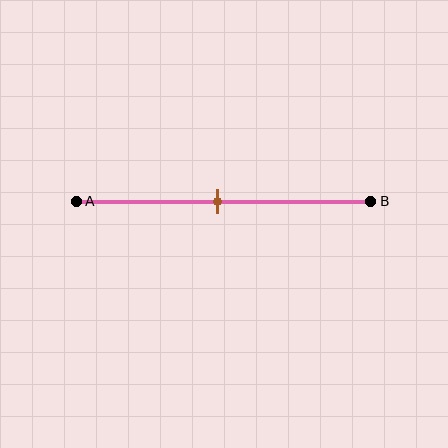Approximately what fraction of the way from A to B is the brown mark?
The brown mark is approximately 50% of the way from A to B.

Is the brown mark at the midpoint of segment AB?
Yes, the mark is approximately at the midpoint.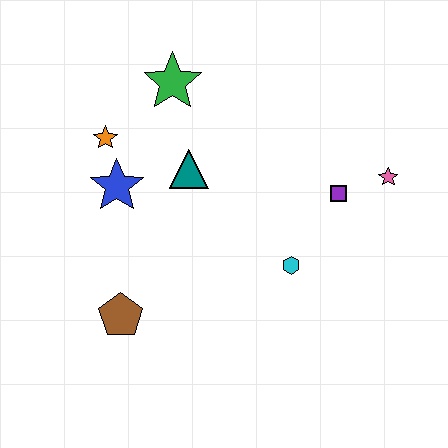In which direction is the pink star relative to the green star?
The pink star is to the right of the green star.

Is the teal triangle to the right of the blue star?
Yes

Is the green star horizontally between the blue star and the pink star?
Yes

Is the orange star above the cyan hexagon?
Yes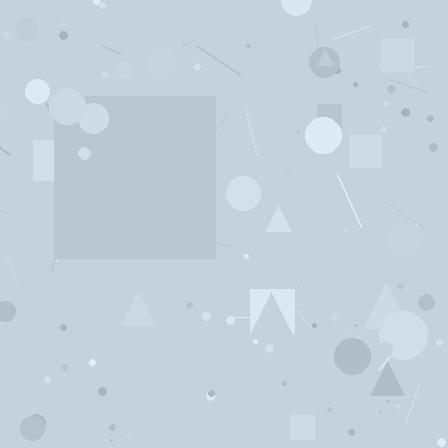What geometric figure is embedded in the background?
A square is embedded in the background.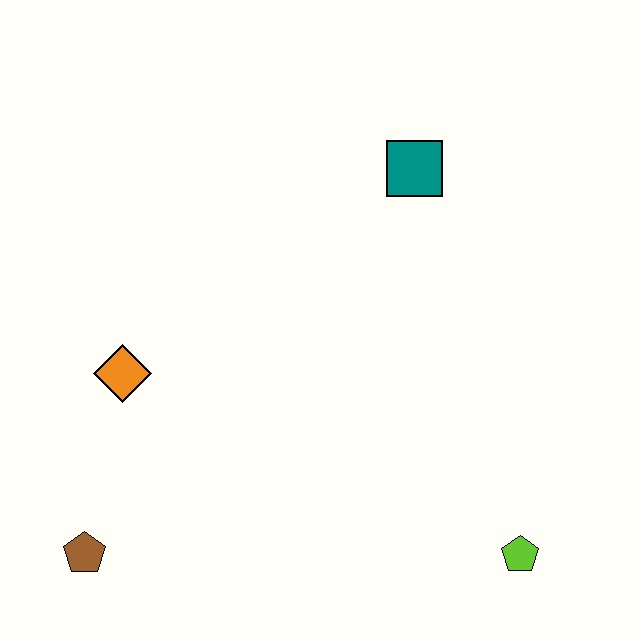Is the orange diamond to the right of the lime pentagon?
No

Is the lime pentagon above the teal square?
No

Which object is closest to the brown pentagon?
The orange diamond is closest to the brown pentagon.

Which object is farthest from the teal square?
The brown pentagon is farthest from the teal square.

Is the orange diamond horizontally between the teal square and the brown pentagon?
Yes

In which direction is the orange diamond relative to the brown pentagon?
The orange diamond is above the brown pentagon.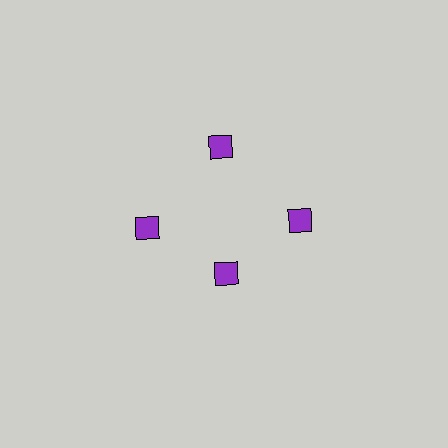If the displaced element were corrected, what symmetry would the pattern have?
It would have 4-fold rotational symmetry — the pattern would map onto itself every 90 degrees.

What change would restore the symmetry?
The symmetry would be restored by moving it outward, back onto the ring so that all 4 diamonds sit at equal angles and equal distance from the center.